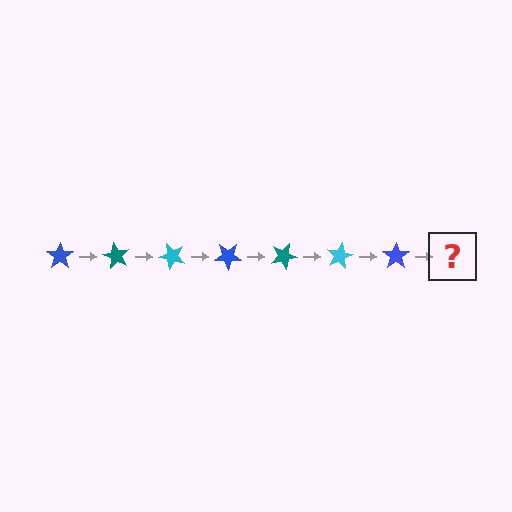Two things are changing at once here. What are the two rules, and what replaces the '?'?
The two rules are that it rotates 60 degrees each step and the color cycles through blue, teal, and cyan. The '?' should be a teal star, rotated 420 degrees from the start.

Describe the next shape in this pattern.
It should be a teal star, rotated 420 degrees from the start.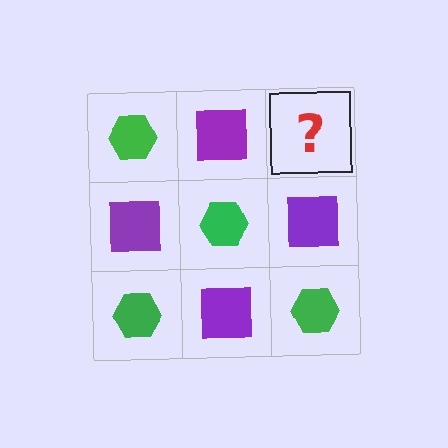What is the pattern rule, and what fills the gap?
The rule is that it alternates green hexagon and purple square in a checkerboard pattern. The gap should be filled with a green hexagon.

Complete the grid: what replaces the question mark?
The question mark should be replaced with a green hexagon.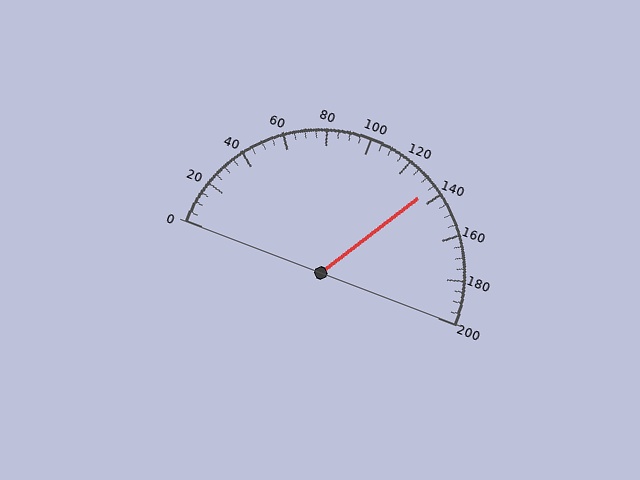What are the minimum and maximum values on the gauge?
The gauge ranges from 0 to 200.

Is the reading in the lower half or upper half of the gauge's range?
The reading is in the upper half of the range (0 to 200).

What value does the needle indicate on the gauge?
The needle indicates approximately 135.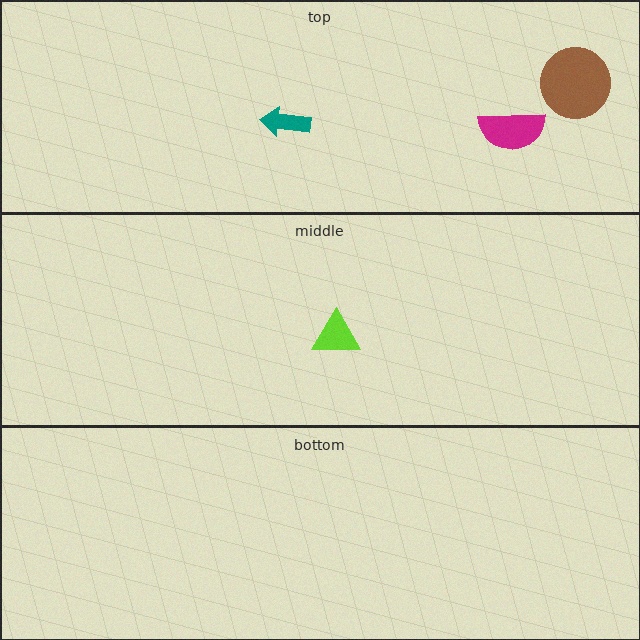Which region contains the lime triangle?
The middle region.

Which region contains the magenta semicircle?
The top region.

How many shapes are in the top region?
3.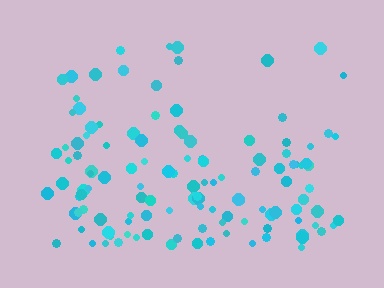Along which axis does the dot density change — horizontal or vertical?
Vertical.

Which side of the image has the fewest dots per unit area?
The top.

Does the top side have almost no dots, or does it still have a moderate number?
Still a moderate number, just noticeably fewer than the bottom.